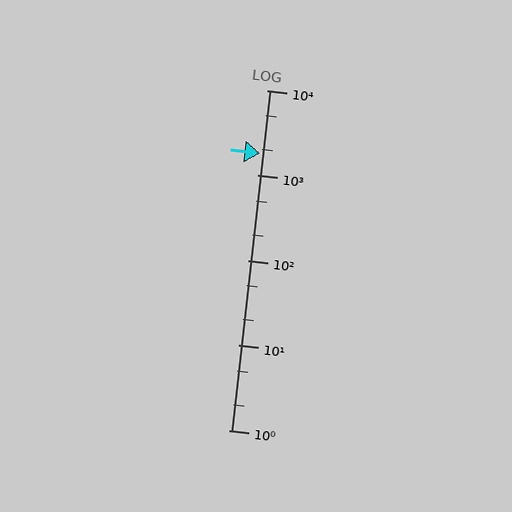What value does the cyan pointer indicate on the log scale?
The pointer indicates approximately 1800.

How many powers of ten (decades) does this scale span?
The scale spans 4 decades, from 1 to 10000.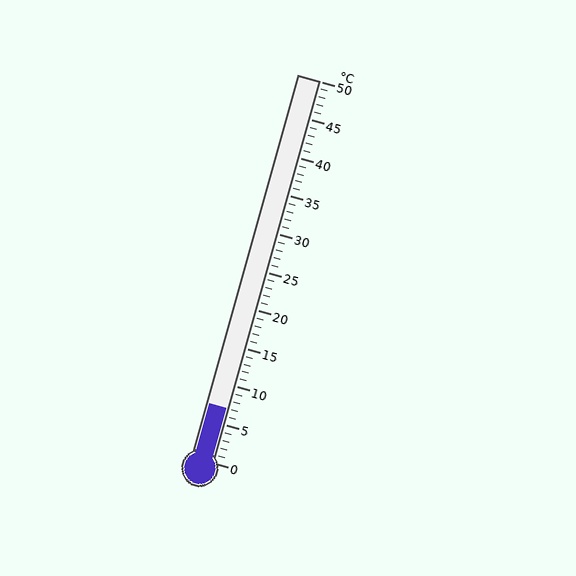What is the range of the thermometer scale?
The thermometer scale ranges from 0°C to 50°C.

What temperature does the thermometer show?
The thermometer shows approximately 7°C.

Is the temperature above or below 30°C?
The temperature is below 30°C.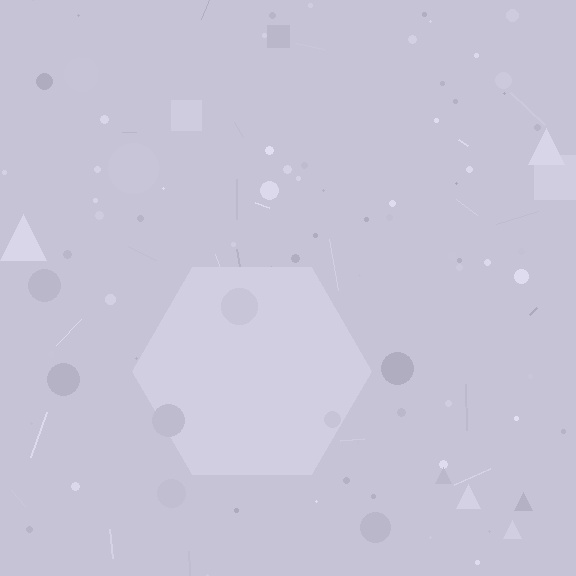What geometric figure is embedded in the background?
A hexagon is embedded in the background.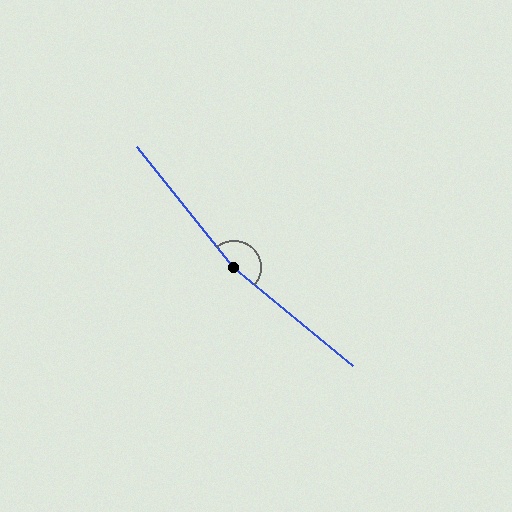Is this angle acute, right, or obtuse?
It is obtuse.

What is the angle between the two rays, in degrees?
Approximately 168 degrees.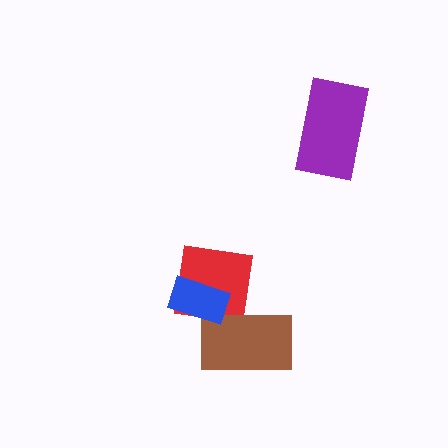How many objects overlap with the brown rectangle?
2 objects overlap with the brown rectangle.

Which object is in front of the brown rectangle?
The blue rectangle is in front of the brown rectangle.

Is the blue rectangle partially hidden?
No, no other shape covers it.